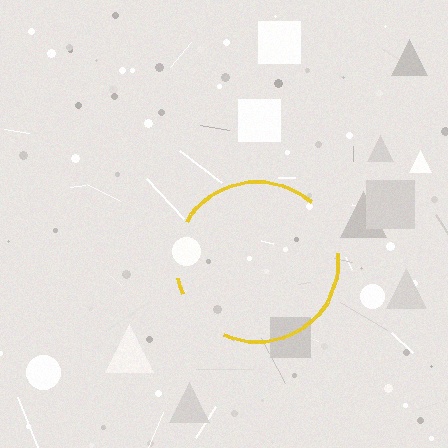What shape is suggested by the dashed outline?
The dashed outline suggests a circle.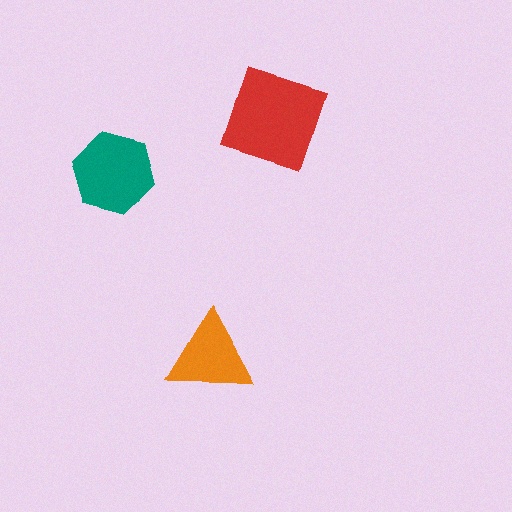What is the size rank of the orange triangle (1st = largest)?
3rd.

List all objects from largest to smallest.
The red diamond, the teal hexagon, the orange triangle.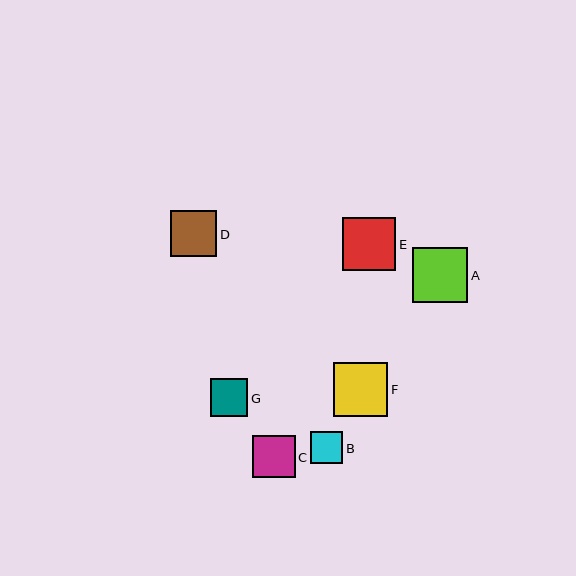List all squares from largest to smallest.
From largest to smallest: A, F, E, D, C, G, B.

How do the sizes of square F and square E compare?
Square F and square E are approximately the same size.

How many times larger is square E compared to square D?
Square E is approximately 1.2 times the size of square D.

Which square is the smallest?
Square B is the smallest with a size of approximately 32 pixels.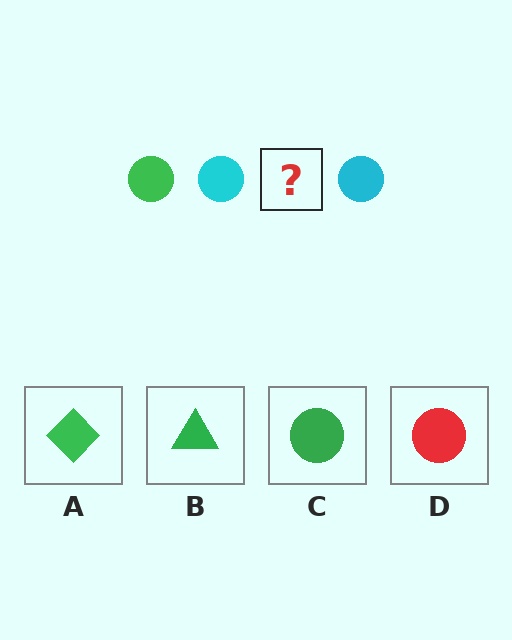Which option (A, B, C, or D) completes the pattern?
C.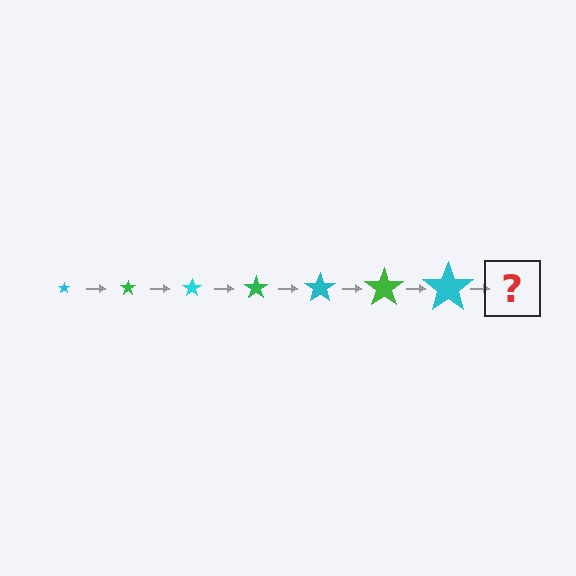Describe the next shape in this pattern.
It should be a green star, larger than the previous one.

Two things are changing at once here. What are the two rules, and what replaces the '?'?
The two rules are that the star grows larger each step and the color cycles through cyan and green. The '?' should be a green star, larger than the previous one.